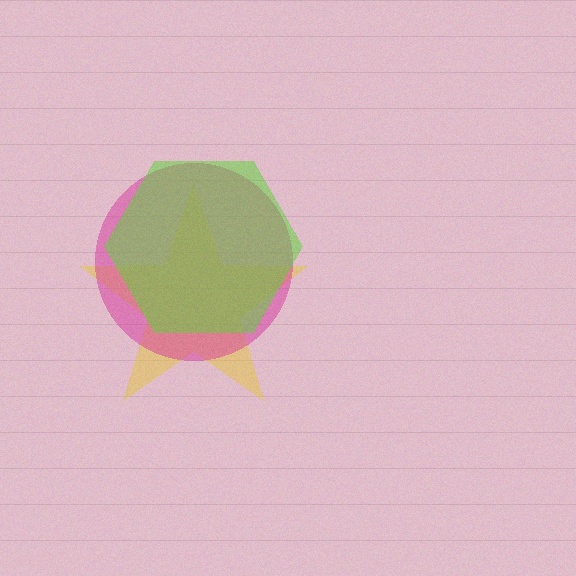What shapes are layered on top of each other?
The layered shapes are: a yellow star, a magenta circle, a lime hexagon.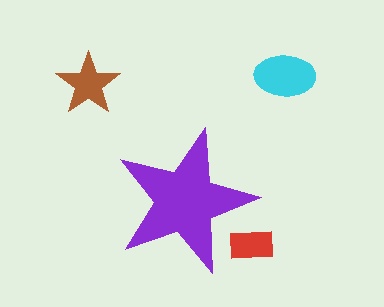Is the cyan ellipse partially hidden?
No, the cyan ellipse is fully visible.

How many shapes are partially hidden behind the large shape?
1 shape is partially hidden.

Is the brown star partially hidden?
No, the brown star is fully visible.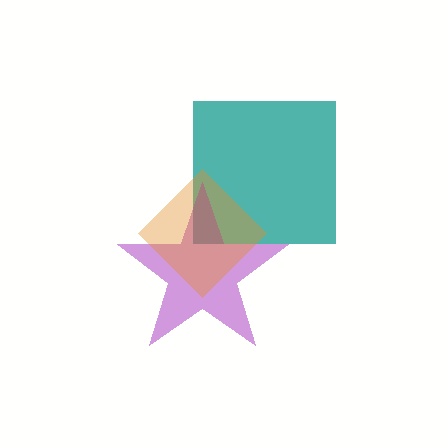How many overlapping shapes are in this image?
There are 3 overlapping shapes in the image.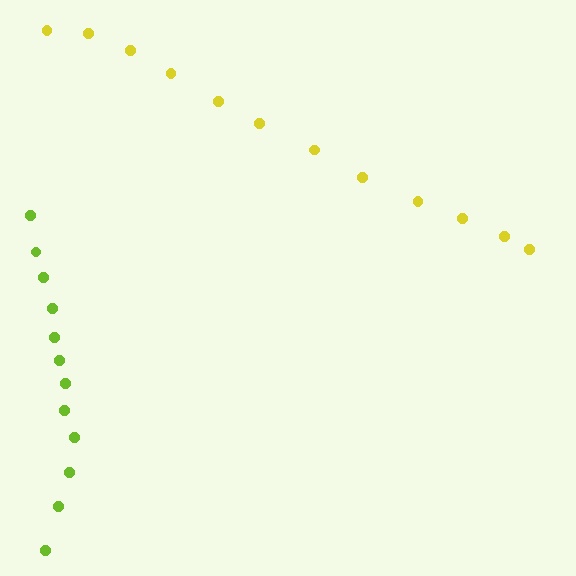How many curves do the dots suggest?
There are 2 distinct paths.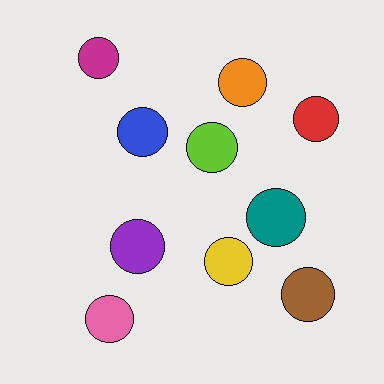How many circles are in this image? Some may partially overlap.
There are 10 circles.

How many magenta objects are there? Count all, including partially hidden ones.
There is 1 magenta object.